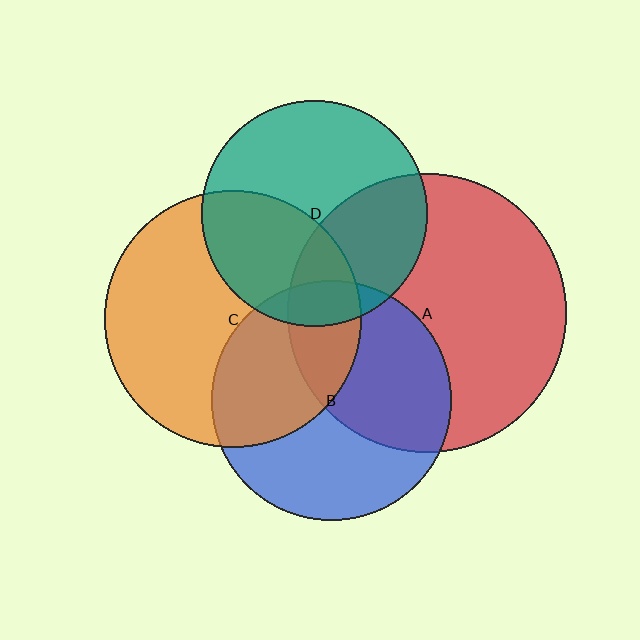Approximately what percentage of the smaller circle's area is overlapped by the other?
Approximately 35%.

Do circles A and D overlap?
Yes.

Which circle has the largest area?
Circle A (red).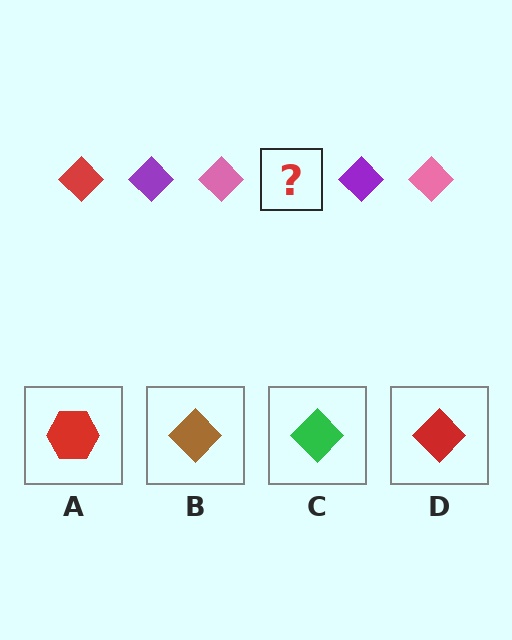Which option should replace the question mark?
Option D.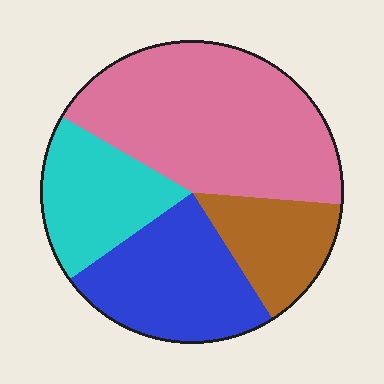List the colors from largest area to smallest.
From largest to smallest: pink, blue, cyan, brown.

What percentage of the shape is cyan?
Cyan covers roughly 20% of the shape.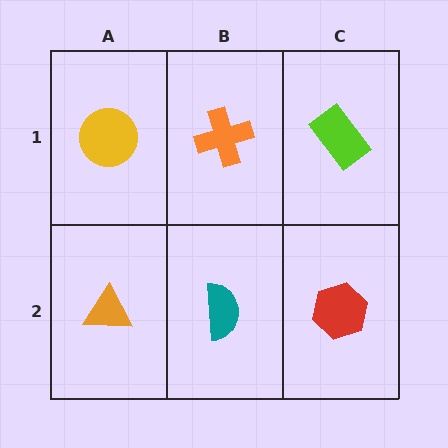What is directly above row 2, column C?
A lime rectangle.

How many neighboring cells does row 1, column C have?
2.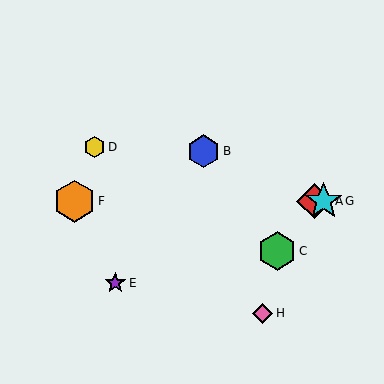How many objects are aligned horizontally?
3 objects (A, F, G) are aligned horizontally.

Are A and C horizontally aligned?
No, A is at y≈201 and C is at y≈251.